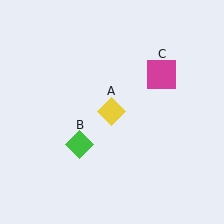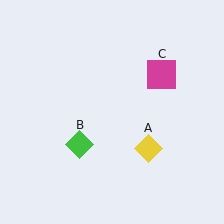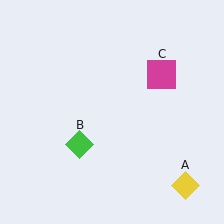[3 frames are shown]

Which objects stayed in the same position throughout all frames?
Green diamond (object B) and magenta square (object C) remained stationary.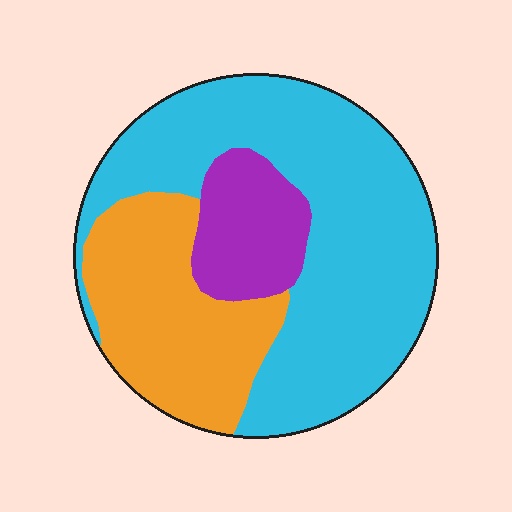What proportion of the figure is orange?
Orange covers roughly 30% of the figure.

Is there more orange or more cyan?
Cyan.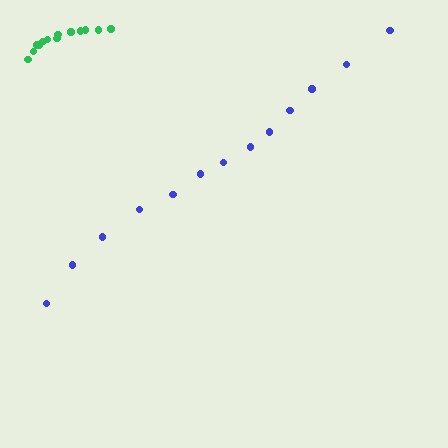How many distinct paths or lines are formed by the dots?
There are 2 distinct paths.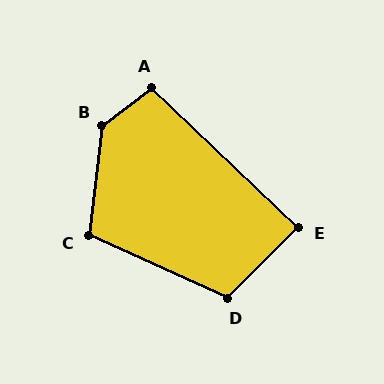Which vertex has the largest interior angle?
B, at approximately 134 degrees.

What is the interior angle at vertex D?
Approximately 111 degrees (obtuse).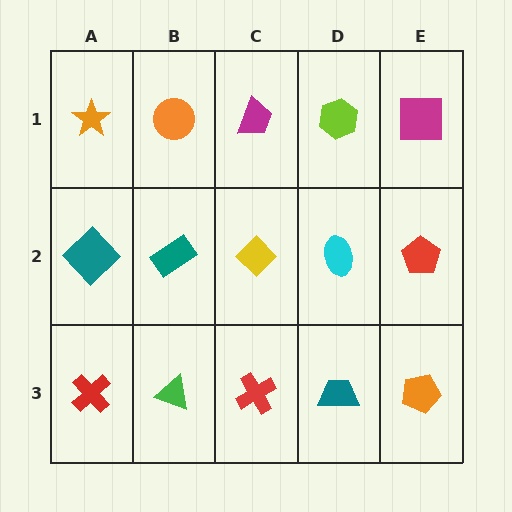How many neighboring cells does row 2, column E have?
3.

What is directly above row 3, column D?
A cyan ellipse.